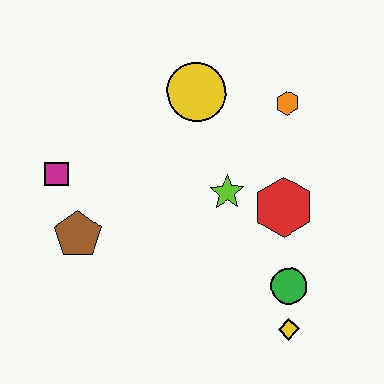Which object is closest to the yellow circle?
The orange hexagon is closest to the yellow circle.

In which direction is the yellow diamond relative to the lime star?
The yellow diamond is below the lime star.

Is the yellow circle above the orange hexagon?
Yes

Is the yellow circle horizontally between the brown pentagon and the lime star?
Yes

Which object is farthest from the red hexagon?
The magenta square is farthest from the red hexagon.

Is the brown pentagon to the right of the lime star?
No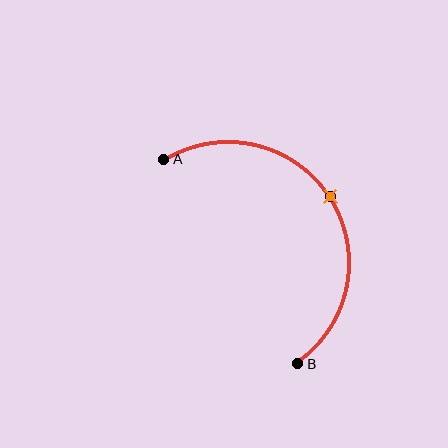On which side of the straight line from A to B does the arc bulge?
The arc bulges to the right of the straight line connecting A and B.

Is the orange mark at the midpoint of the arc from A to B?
Yes. The orange mark lies on the arc at equal arc-length from both A and B — it is the arc midpoint.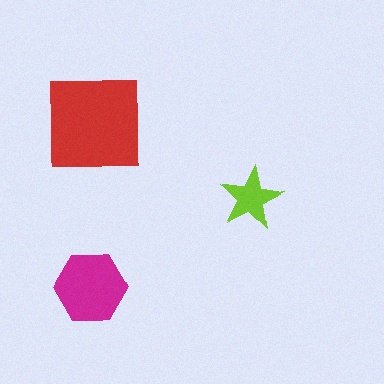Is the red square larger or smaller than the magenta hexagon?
Larger.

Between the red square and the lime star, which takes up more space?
The red square.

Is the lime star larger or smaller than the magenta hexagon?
Smaller.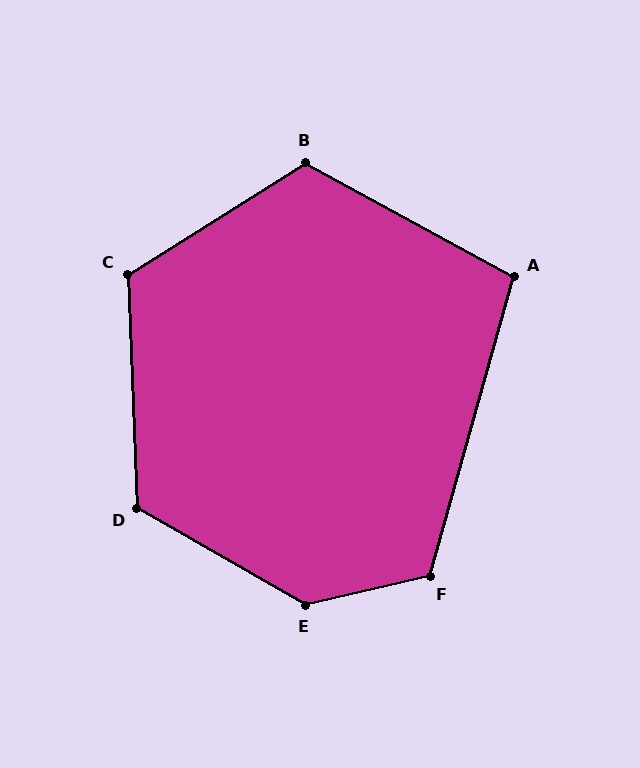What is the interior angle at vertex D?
Approximately 122 degrees (obtuse).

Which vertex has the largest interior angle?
E, at approximately 137 degrees.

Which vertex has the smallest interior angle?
A, at approximately 103 degrees.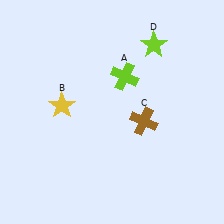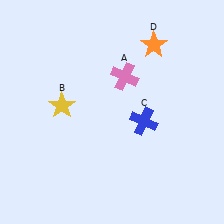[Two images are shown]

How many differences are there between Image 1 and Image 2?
There are 3 differences between the two images.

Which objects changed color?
A changed from lime to pink. C changed from brown to blue. D changed from lime to orange.